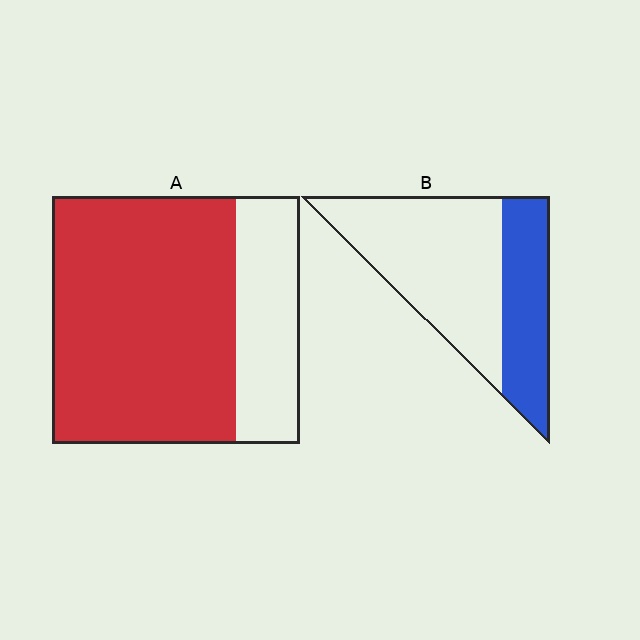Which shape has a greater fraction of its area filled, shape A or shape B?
Shape A.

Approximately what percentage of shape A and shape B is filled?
A is approximately 75% and B is approximately 35%.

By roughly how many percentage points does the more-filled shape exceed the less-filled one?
By roughly 40 percentage points (A over B).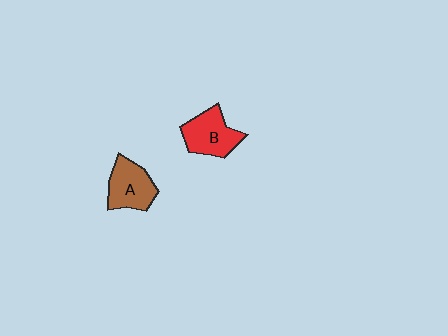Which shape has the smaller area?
Shape A (brown).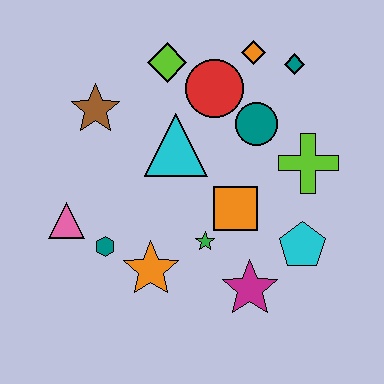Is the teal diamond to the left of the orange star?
No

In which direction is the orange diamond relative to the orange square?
The orange diamond is above the orange square.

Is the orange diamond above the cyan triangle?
Yes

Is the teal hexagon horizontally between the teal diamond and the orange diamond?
No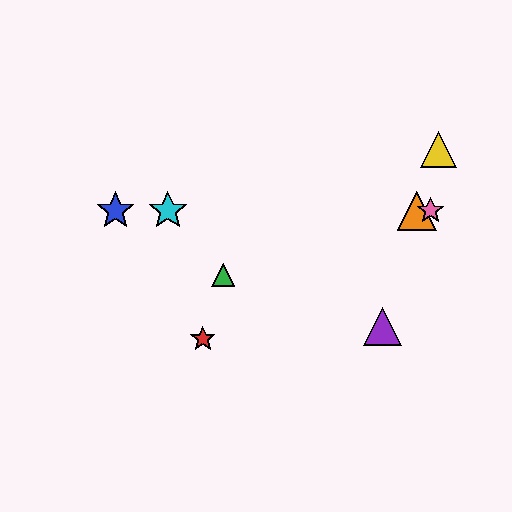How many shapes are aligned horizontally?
4 shapes (the blue star, the orange triangle, the cyan star, the pink star) are aligned horizontally.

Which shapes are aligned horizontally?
The blue star, the orange triangle, the cyan star, the pink star are aligned horizontally.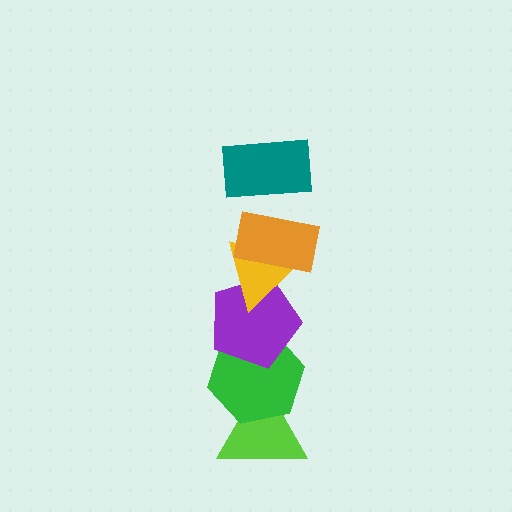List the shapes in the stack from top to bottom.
From top to bottom: the teal rectangle, the orange rectangle, the yellow triangle, the purple pentagon, the green hexagon, the lime triangle.